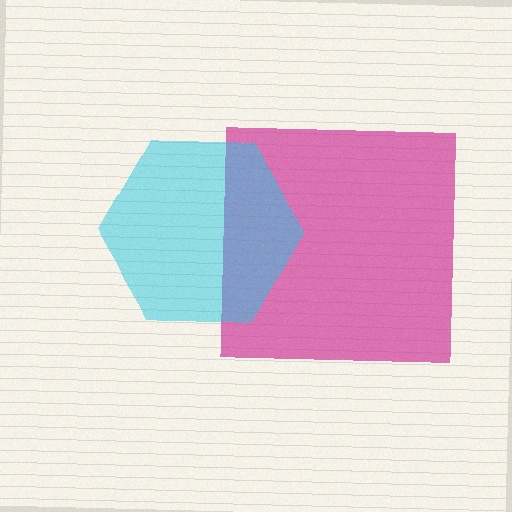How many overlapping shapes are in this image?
There are 2 overlapping shapes in the image.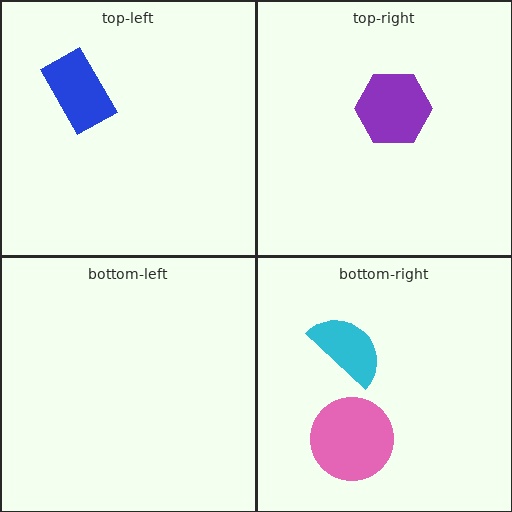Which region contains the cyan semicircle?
The bottom-right region.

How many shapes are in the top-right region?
1.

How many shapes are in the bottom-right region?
2.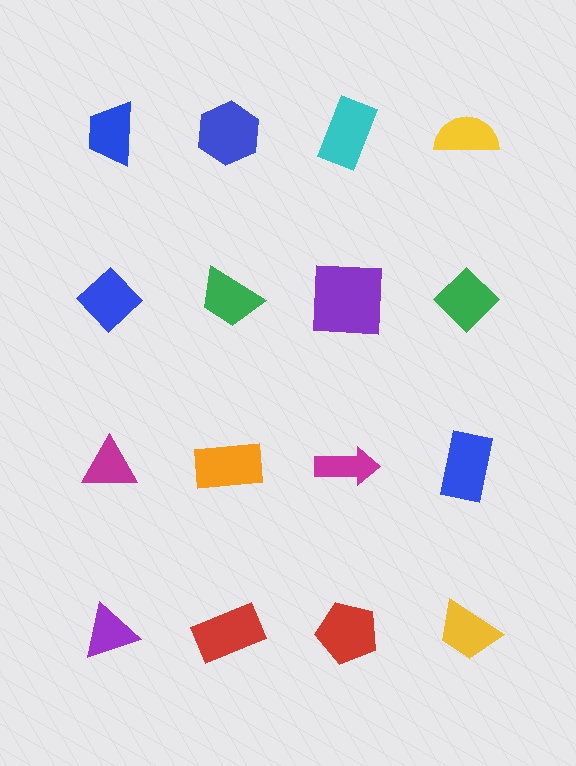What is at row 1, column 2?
A blue hexagon.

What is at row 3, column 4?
A blue rectangle.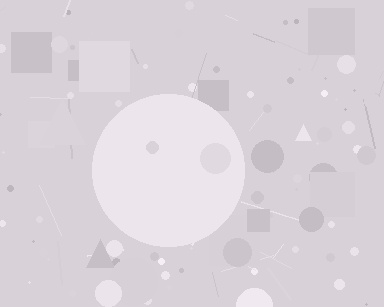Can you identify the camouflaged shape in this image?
The camouflaged shape is a circle.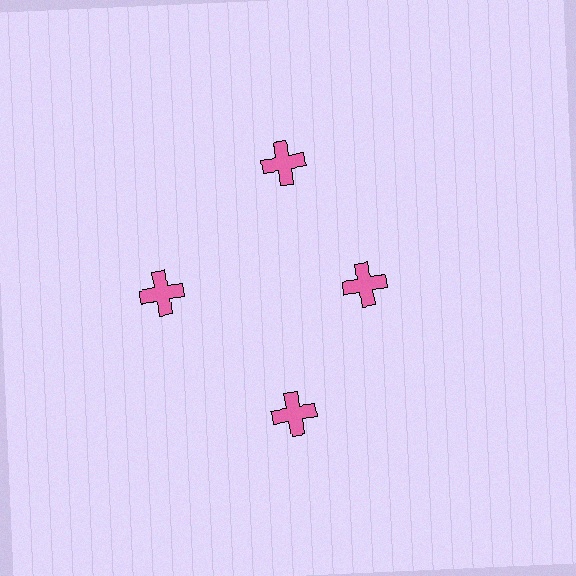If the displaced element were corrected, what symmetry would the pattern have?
It would have 4-fold rotational symmetry — the pattern would map onto itself every 90 degrees.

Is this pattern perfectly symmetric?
No. The 4 pink crosses are arranged in a ring, but one element near the 3 o'clock position is pulled inward toward the center, breaking the 4-fold rotational symmetry.